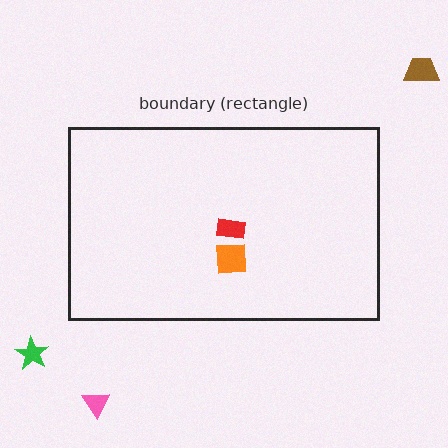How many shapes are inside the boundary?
2 inside, 3 outside.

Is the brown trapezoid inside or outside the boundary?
Outside.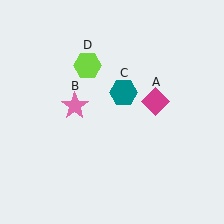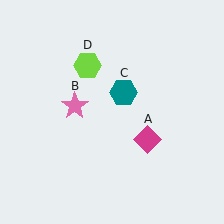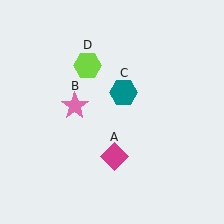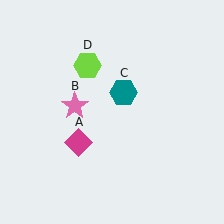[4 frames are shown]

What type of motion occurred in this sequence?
The magenta diamond (object A) rotated clockwise around the center of the scene.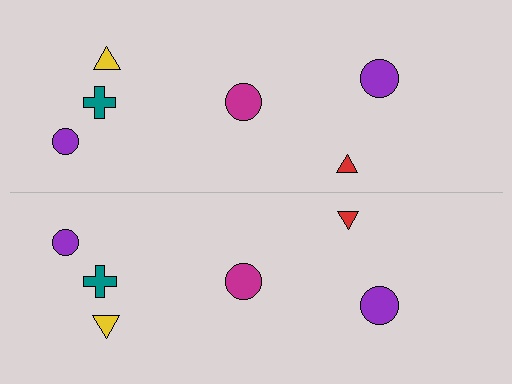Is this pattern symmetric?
Yes, this pattern has bilateral (reflection) symmetry.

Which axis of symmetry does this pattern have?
The pattern has a horizontal axis of symmetry running through the center of the image.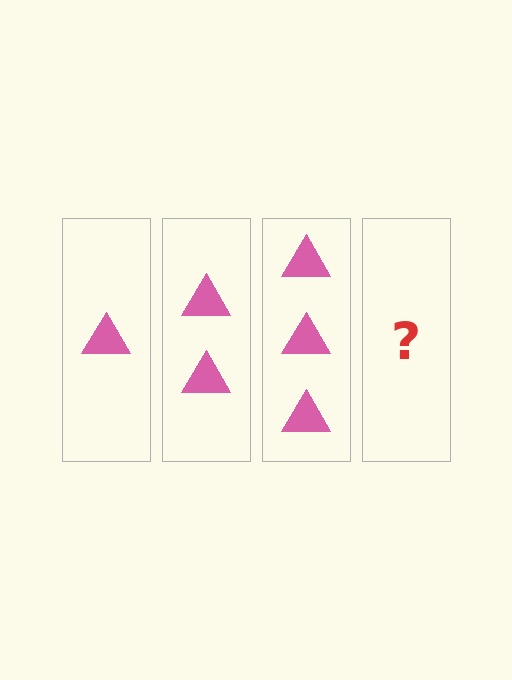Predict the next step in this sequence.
The next step is 4 triangles.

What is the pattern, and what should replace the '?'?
The pattern is that each step adds one more triangle. The '?' should be 4 triangles.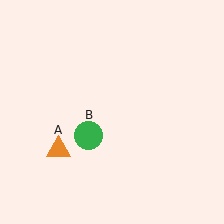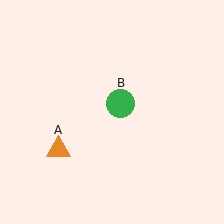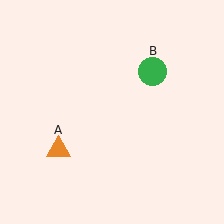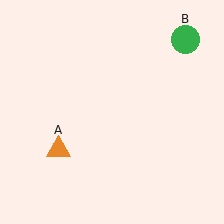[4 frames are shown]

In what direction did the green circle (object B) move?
The green circle (object B) moved up and to the right.